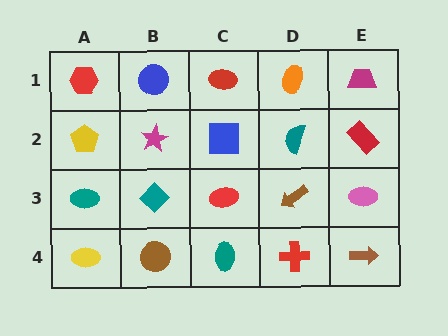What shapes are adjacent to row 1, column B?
A magenta star (row 2, column B), a red hexagon (row 1, column A), a red ellipse (row 1, column C).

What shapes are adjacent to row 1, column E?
A red rectangle (row 2, column E), an orange ellipse (row 1, column D).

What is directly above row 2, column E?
A magenta trapezoid.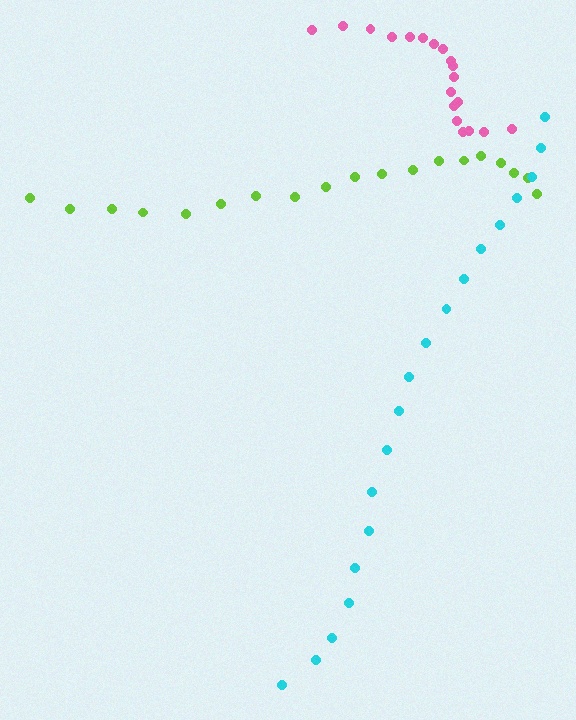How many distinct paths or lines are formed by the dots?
There are 3 distinct paths.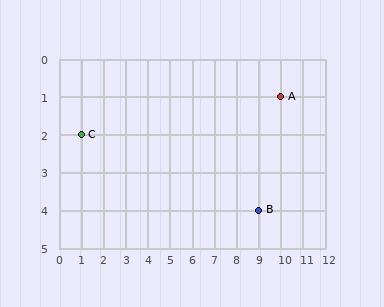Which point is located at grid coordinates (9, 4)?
Point B is at (9, 4).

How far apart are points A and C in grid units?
Points A and C are 9 columns and 1 row apart (about 9.1 grid units diagonally).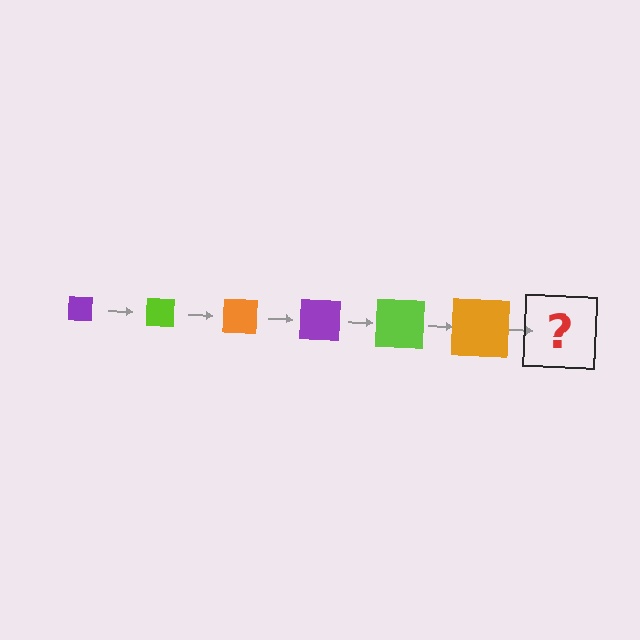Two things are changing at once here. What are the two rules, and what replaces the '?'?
The two rules are that the square grows larger each step and the color cycles through purple, lime, and orange. The '?' should be a purple square, larger than the previous one.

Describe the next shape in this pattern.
It should be a purple square, larger than the previous one.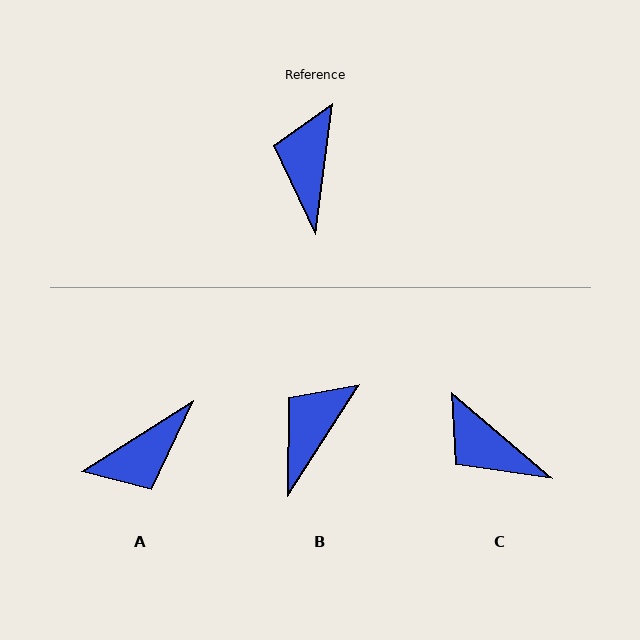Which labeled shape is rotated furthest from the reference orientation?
A, about 130 degrees away.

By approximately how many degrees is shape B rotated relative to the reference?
Approximately 26 degrees clockwise.